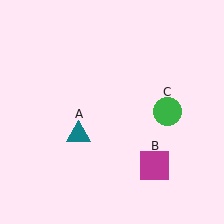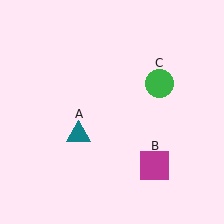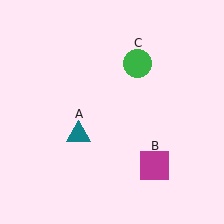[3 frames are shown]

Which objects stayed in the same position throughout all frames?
Teal triangle (object A) and magenta square (object B) remained stationary.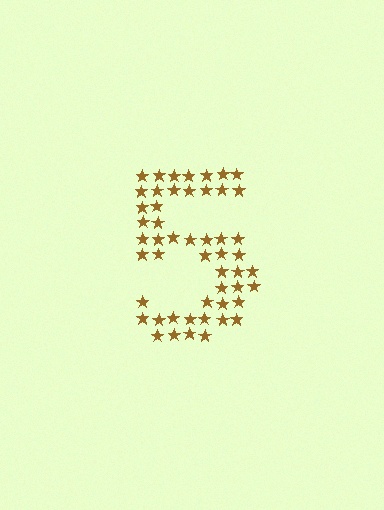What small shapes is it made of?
It is made of small stars.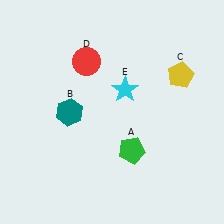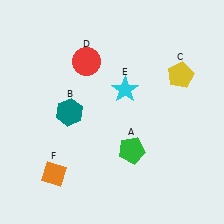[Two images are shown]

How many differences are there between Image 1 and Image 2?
There is 1 difference between the two images.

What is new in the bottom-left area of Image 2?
An orange diamond (F) was added in the bottom-left area of Image 2.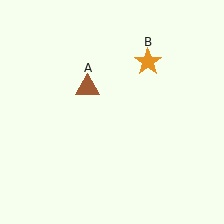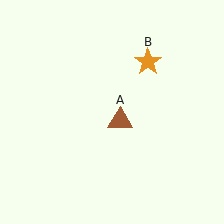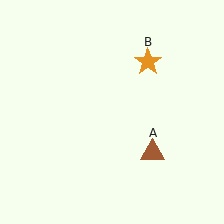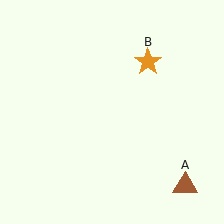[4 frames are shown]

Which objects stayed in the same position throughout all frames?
Orange star (object B) remained stationary.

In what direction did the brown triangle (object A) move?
The brown triangle (object A) moved down and to the right.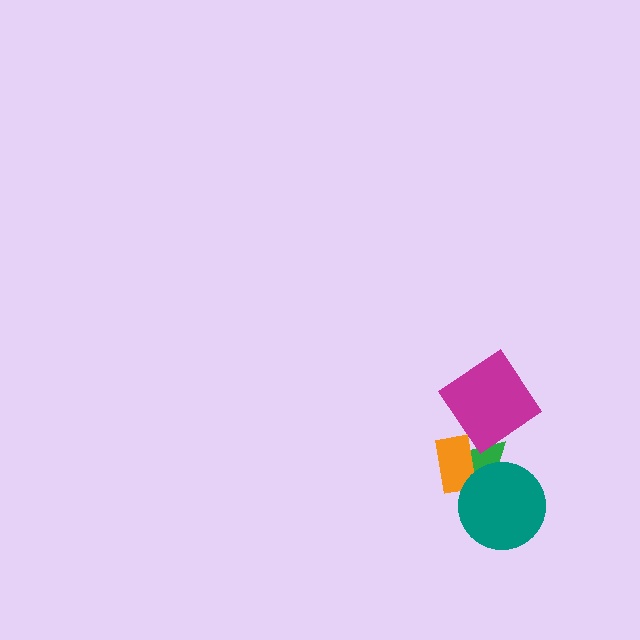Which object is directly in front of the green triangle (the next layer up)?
The orange rectangle is directly in front of the green triangle.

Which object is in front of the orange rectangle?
The teal circle is in front of the orange rectangle.